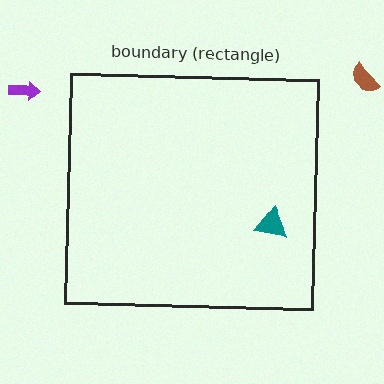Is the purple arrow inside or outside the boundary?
Outside.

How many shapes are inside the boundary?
1 inside, 2 outside.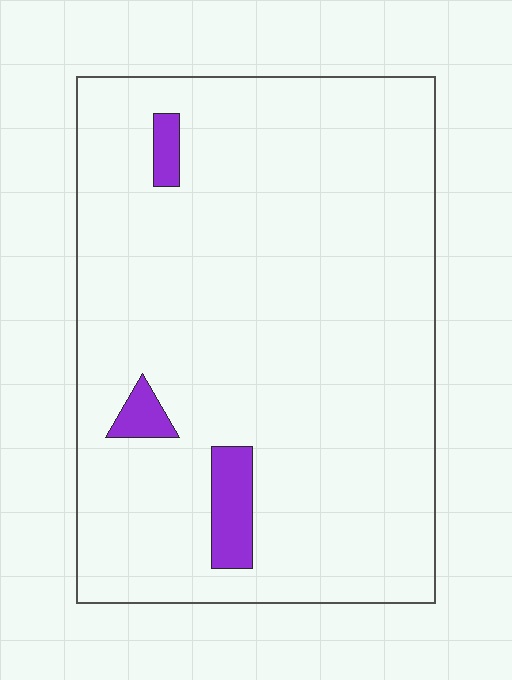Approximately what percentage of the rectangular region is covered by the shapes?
Approximately 5%.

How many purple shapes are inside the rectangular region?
3.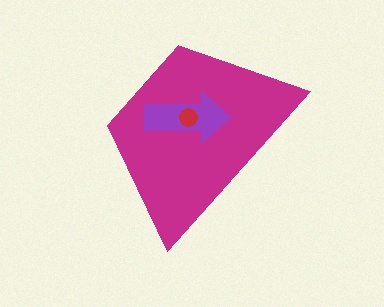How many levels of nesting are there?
3.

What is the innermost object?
The red circle.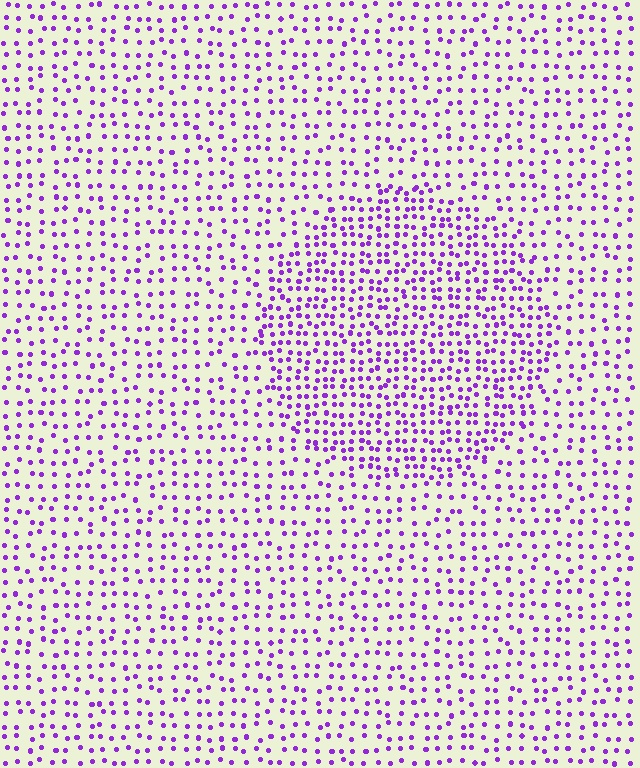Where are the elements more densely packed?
The elements are more densely packed inside the circle boundary.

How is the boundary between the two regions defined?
The boundary is defined by a change in element density (approximately 1.8x ratio). All elements are the same color, size, and shape.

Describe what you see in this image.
The image contains small purple elements arranged at two different densities. A circle-shaped region is visible where the elements are more densely packed than the surrounding area.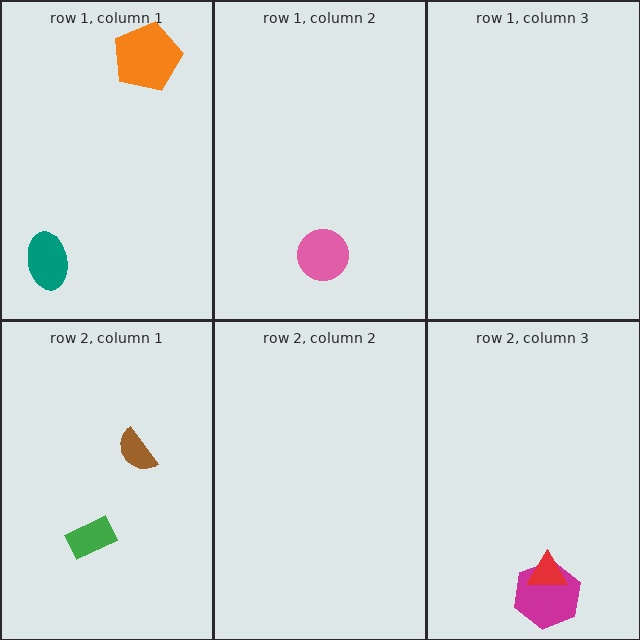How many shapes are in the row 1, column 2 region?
1.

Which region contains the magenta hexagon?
The row 2, column 3 region.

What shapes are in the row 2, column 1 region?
The brown semicircle, the green rectangle.